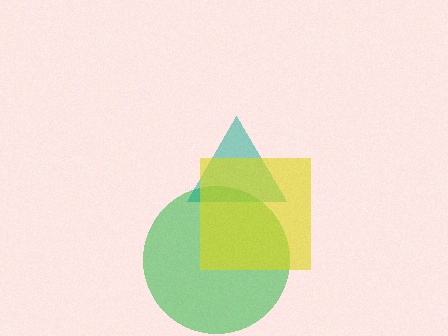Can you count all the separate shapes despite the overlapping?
Yes, there are 3 separate shapes.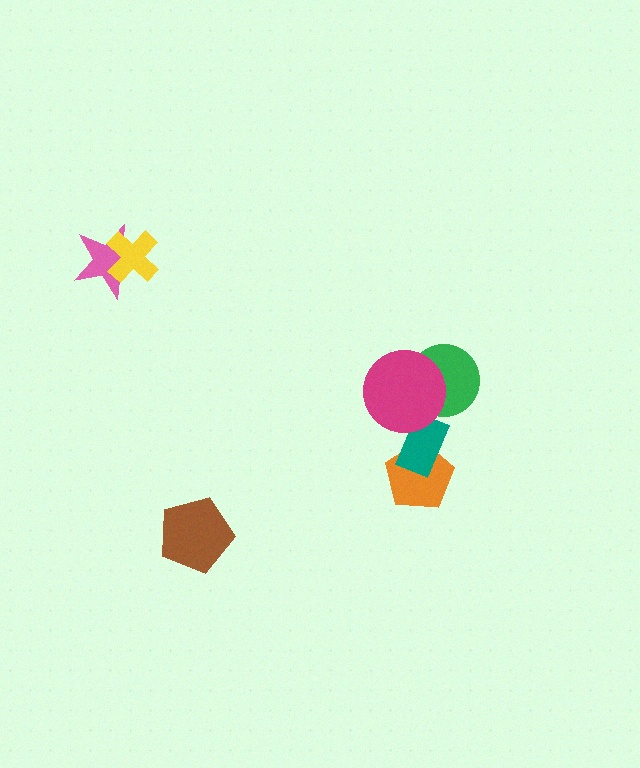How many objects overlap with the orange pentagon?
1 object overlaps with the orange pentagon.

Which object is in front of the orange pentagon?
The teal rectangle is in front of the orange pentagon.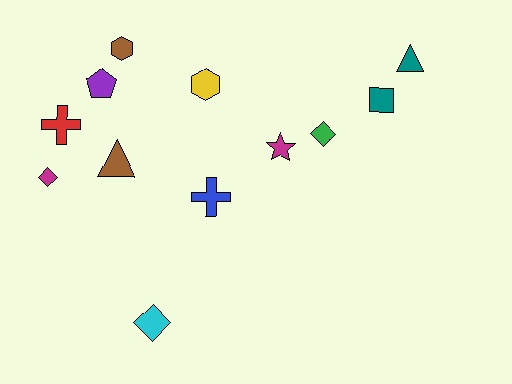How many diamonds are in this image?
There are 3 diamonds.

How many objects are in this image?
There are 12 objects.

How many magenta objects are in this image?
There are 2 magenta objects.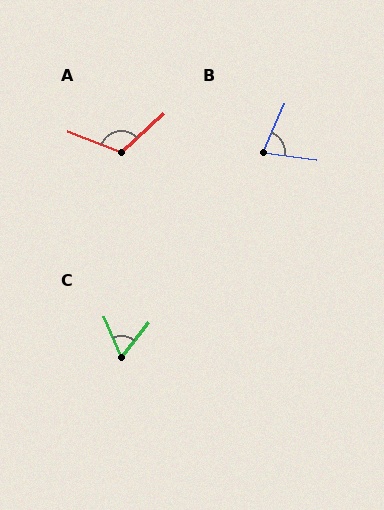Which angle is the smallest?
C, at approximately 61 degrees.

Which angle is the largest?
A, at approximately 116 degrees.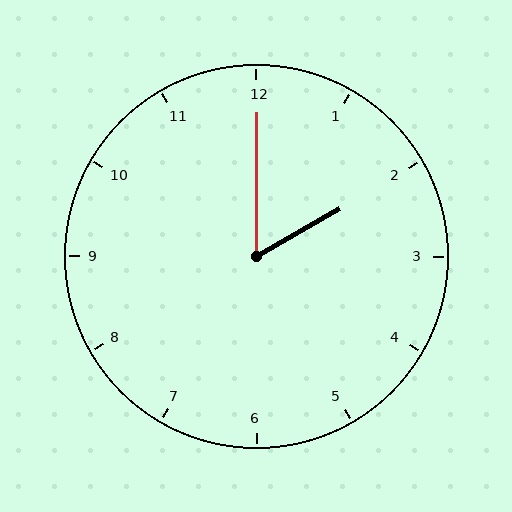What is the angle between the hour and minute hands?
Approximately 60 degrees.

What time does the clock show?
2:00.